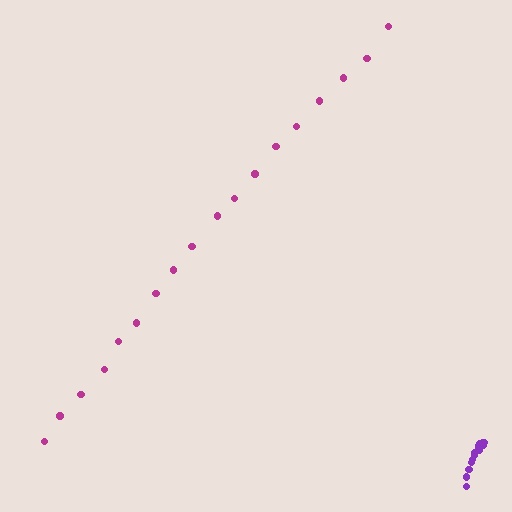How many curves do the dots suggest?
There are 2 distinct paths.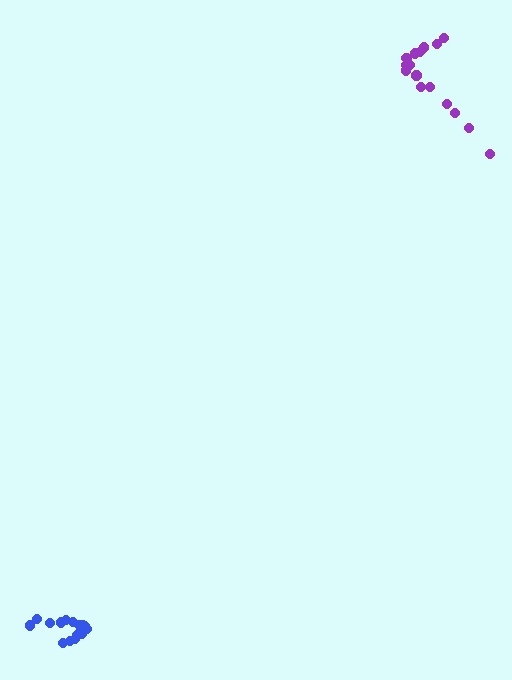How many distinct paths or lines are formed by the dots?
There are 2 distinct paths.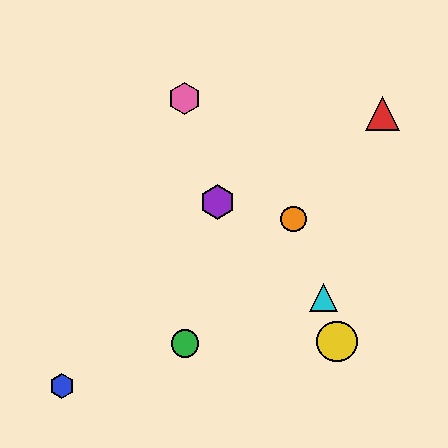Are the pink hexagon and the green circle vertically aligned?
Yes, both are at x≈185.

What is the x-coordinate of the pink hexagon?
The pink hexagon is at x≈185.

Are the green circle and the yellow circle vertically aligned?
No, the green circle is at x≈185 and the yellow circle is at x≈337.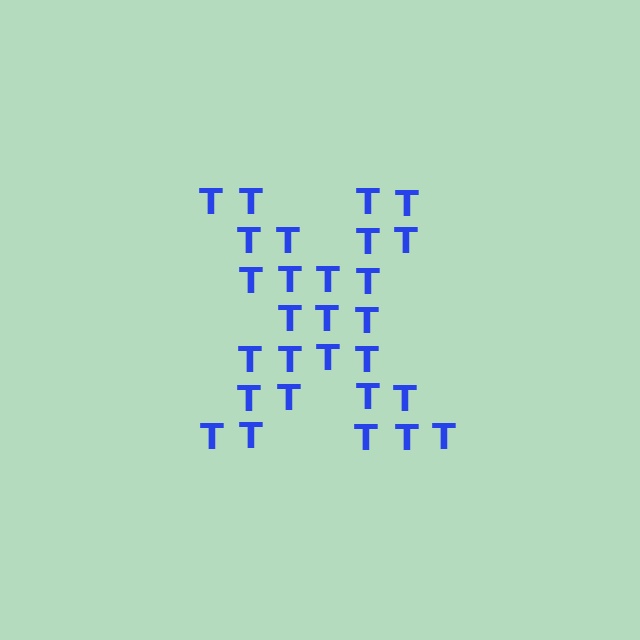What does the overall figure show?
The overall figure shows the letter X.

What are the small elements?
The small elements are letter T's.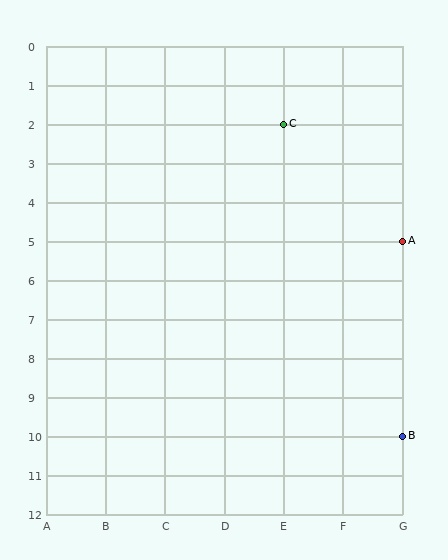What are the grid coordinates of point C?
Point C is at grid coordinates (E, 2).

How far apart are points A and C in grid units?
Points A and C are 2 columns and 3 rows apart (about 3.6 grid units diagonally).